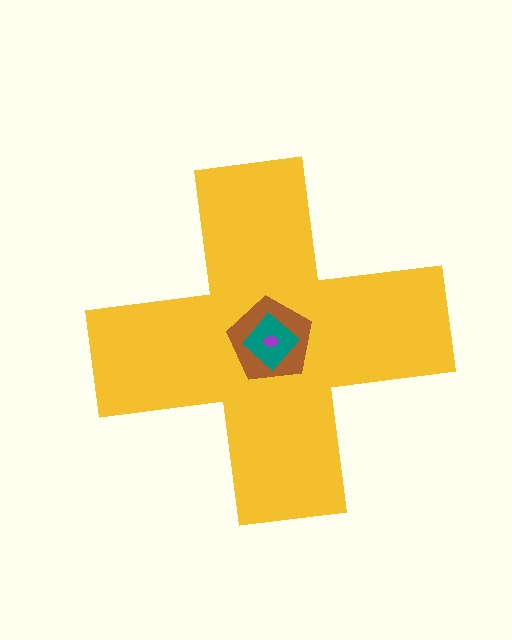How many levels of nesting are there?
4.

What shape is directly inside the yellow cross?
The brown pentagon.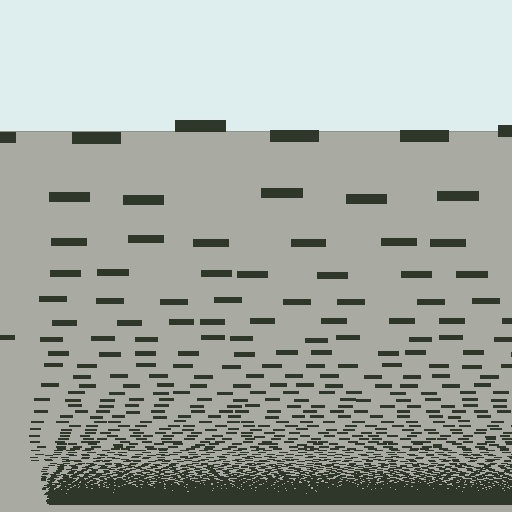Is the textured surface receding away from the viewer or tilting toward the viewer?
The surface appears to tilt toward the viewer. Texture elements get larger and sparser toward the top.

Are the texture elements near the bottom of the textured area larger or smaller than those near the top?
Smaller. The gradient is inverted — elements near the bottom are smaller and denser.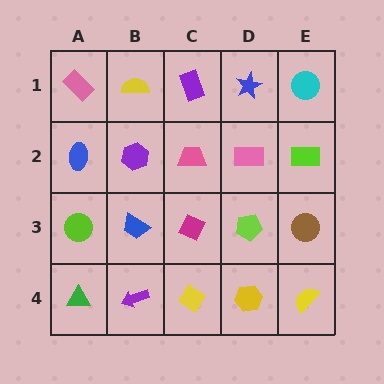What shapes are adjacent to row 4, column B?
A blue trapezoid (row 3, column B), a green triangle (row 4, column A), a yellow diamond (row 4, column C).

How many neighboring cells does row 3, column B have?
4.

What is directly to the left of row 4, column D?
A yellow diamond.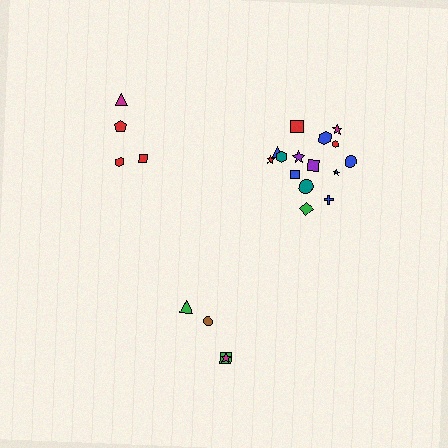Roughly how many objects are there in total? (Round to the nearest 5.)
Roughly 25 objects in total.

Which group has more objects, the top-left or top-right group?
The top-right group.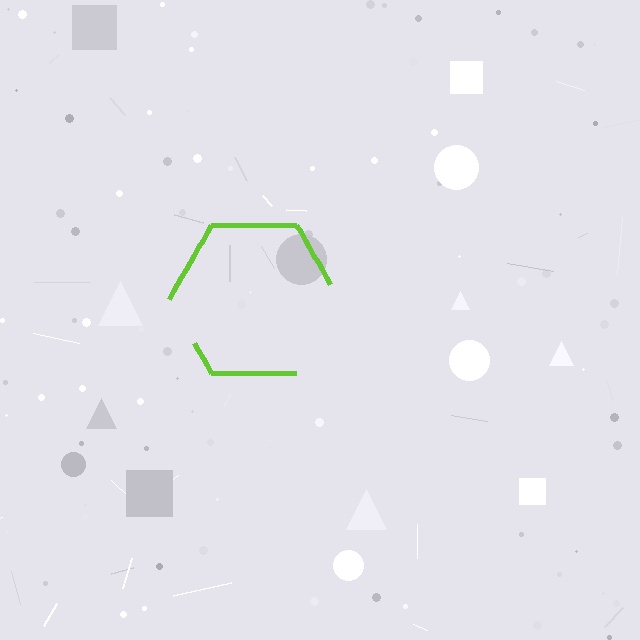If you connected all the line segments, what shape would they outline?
They would outline a hexagon.